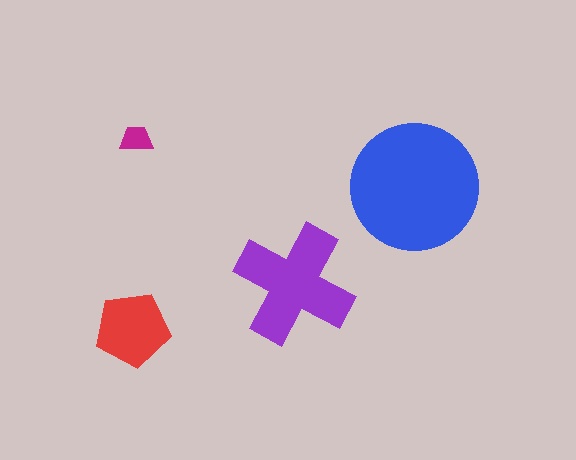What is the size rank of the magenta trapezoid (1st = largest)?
4th.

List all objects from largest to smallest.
The blue circle, the purple cross, the red pentagon, the magenta trapezoid.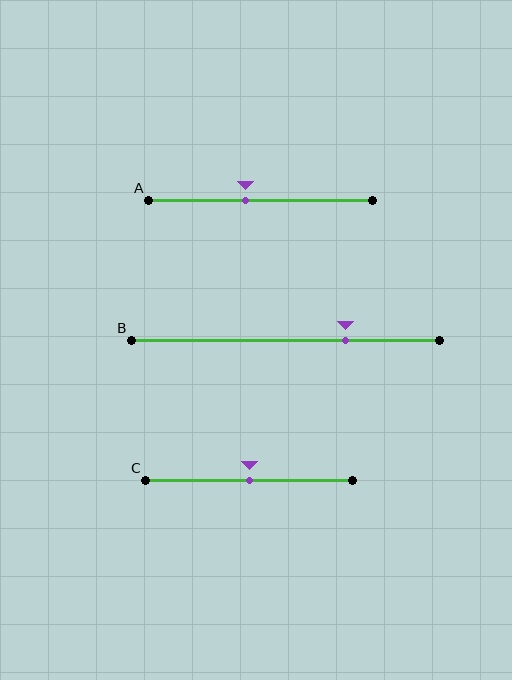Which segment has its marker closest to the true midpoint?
Segment C has its marker closest to the true midpoint.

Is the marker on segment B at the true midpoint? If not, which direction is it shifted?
No, the marker on segment B is shifted to the right by about 20% of the segment length.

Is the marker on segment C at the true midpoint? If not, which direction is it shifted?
Yes, the marker on segment C is at the true midpoint.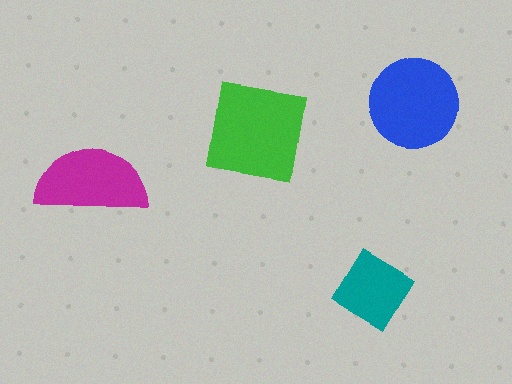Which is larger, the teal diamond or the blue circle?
The blue circle.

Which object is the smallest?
The teal diamond.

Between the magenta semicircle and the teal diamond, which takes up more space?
The magenta semicircle.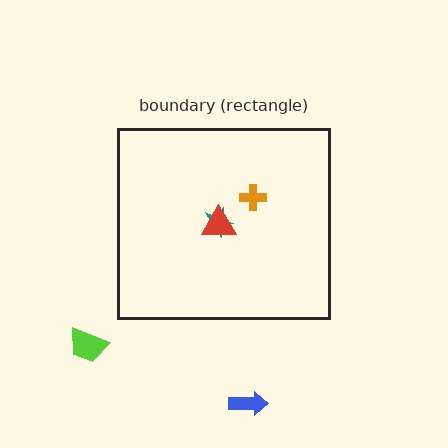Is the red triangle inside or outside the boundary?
Inside.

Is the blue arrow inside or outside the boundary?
Outside.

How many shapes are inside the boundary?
3 inside, 2 outside.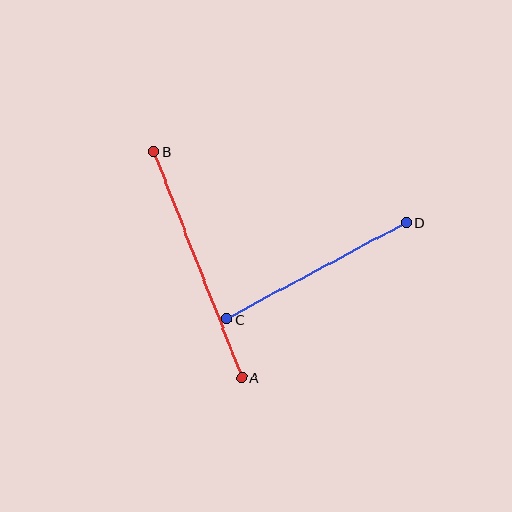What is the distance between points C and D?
The distance is approximately 204 pixels.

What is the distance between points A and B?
The distance is approximately 242 pixels.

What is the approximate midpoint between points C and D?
The midpoint is at approximately (316, 271) pixels.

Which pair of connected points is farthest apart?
Points A and B are farthest apart.